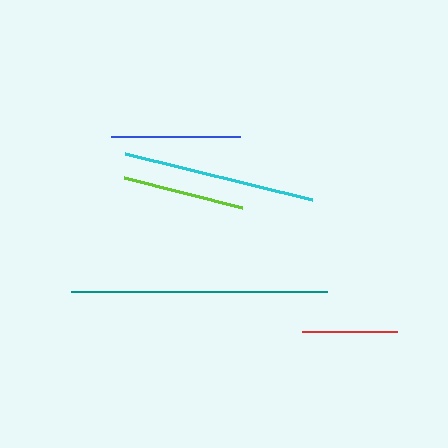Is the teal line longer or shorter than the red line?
The teal line is longer than the red line.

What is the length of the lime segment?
The lime segment is approximately 122 pixels long.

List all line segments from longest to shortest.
From longest to shortest: teal, cyan, blue, lime, red.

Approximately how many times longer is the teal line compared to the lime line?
The teal line is approximately 2.1 times the length of the lime line.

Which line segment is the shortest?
The red line is the shortest at approximately 95 pixels.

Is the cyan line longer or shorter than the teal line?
The teal line is longer than the cyan line.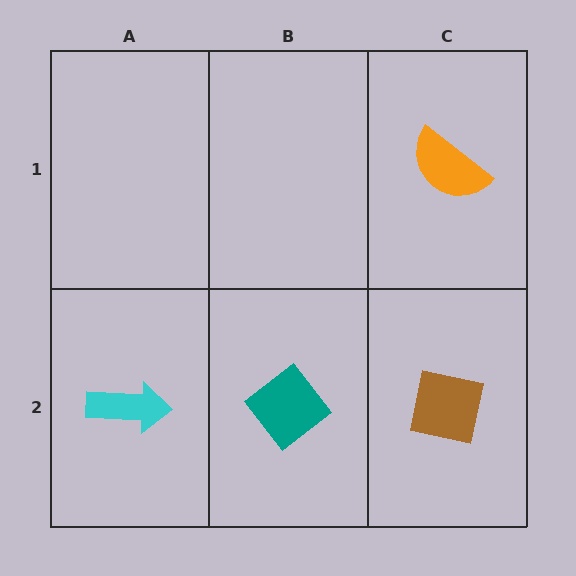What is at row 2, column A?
A cyan arrow.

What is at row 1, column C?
An orange semicircle.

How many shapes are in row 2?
3 shapes.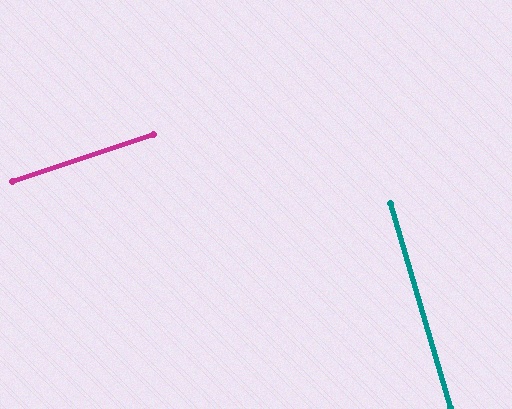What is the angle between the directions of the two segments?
Approximately 88 degrees.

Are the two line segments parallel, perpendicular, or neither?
Perpendicular — they meet at approximately 88°.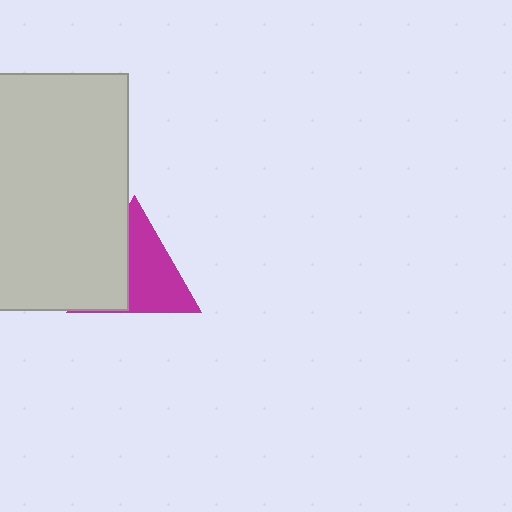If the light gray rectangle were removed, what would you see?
You would see the complete magenta triangle.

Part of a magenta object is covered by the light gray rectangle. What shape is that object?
It is a triangle.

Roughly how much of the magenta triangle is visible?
About half of it is visible (roughly 58%).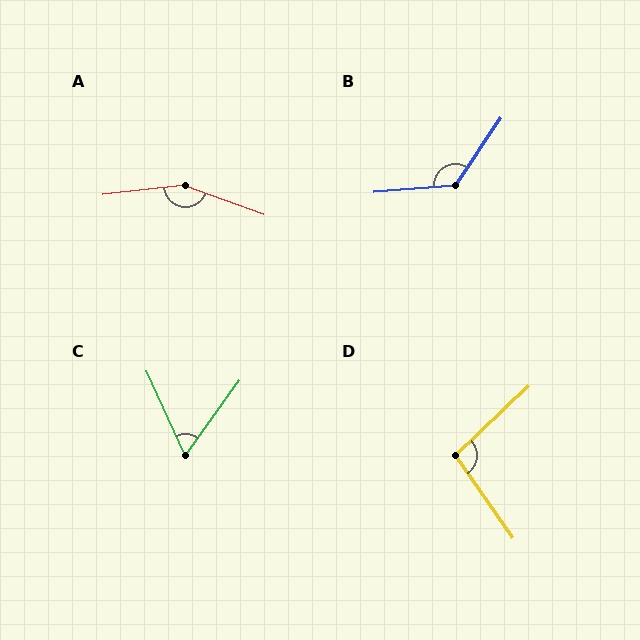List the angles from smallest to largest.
C (60°), D (99°), B (128°), A (154°).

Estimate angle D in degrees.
Approximately 99 degrees.